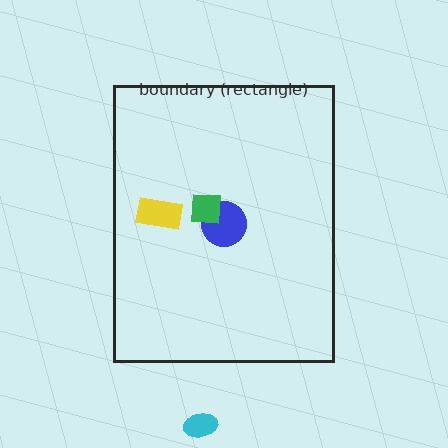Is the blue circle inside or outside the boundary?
Inside.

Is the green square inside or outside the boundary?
Inside.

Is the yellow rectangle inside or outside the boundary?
Inside.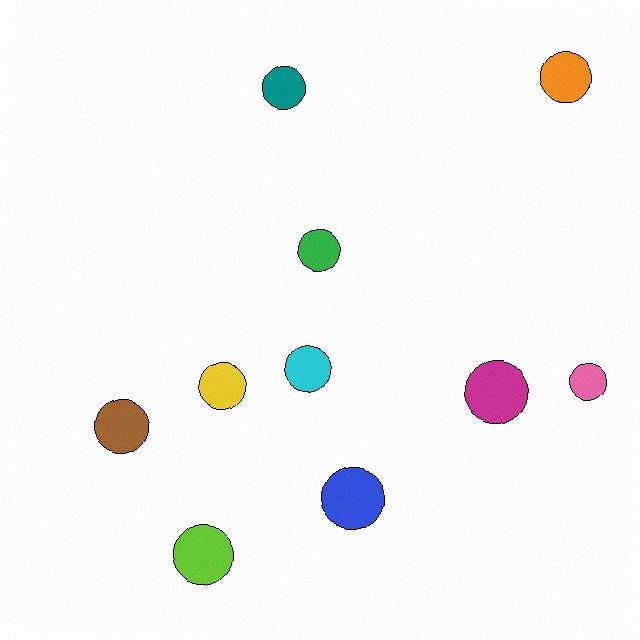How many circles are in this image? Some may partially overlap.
There are 10 circles.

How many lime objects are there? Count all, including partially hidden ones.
There is 1 lime object.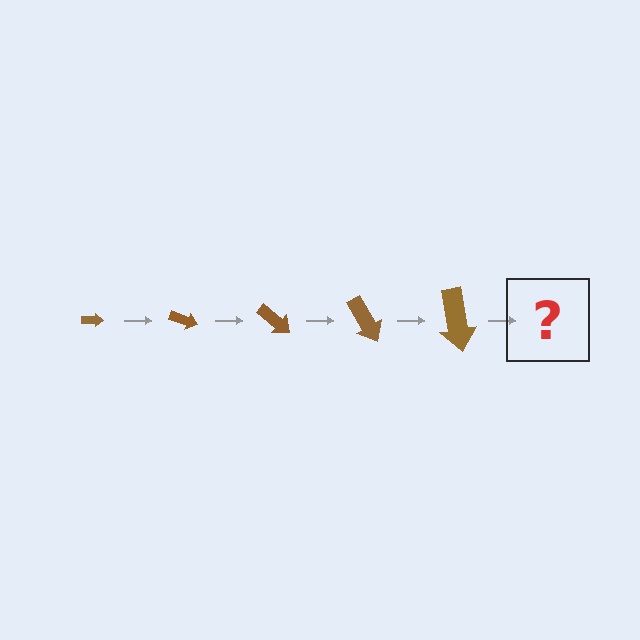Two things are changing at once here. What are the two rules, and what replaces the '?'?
The two rules are that the arrow grows larger each step and it rotates 20 degrees each step. The '?' should be an arrow, larger than the previous one and rotated 100 degrees from the start.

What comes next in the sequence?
The next element should be an arrow, larger than the previous one and rotated 100 degrees from the start.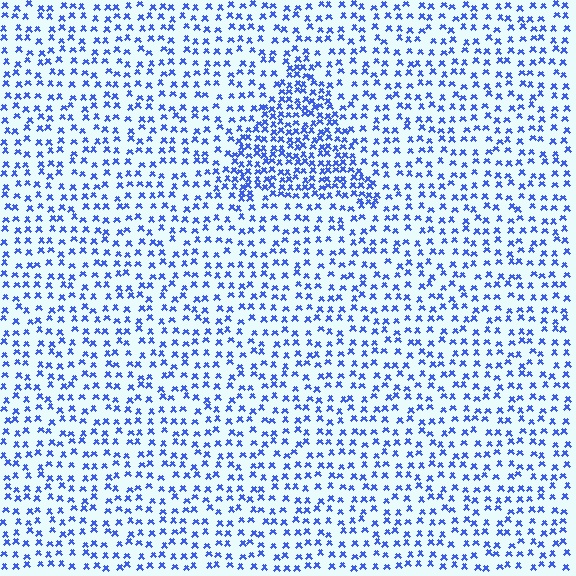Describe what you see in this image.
The image contains small blue elements arranged at two different densities. A triangle-shaped region is visible where the elements are more densely packed than the surrounding area.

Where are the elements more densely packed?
The elements are more densely packed inside the triangle boundary.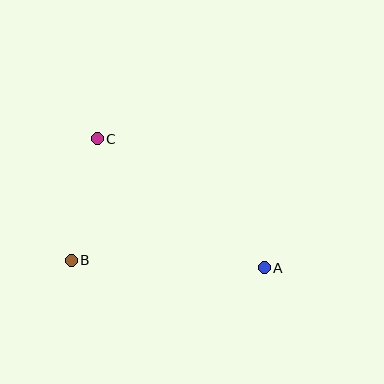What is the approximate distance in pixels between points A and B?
The distance between A and B is approximately 193 pixels.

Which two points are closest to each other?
Points B and C are closest to each other.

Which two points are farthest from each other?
Points A and C are farthest from each other.